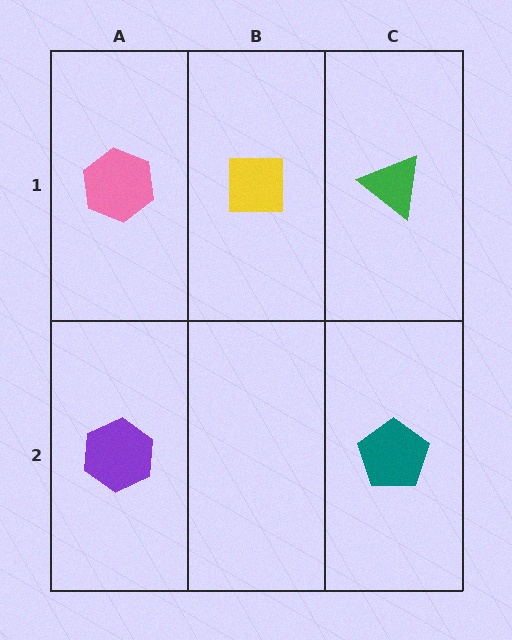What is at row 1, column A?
A pink hexagon.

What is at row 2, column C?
A teal pentagon.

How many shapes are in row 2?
2 shapes.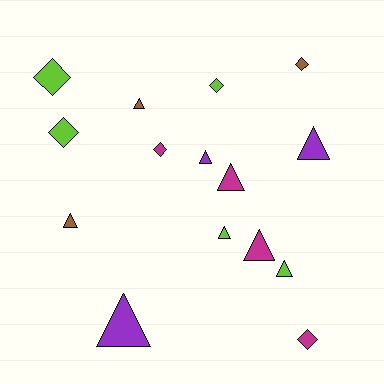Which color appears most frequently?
Lime, with 5 objects.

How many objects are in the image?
There are 15 objects.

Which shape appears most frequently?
Triangle, with 9 objects.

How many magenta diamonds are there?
There are 2 magenta diamonds.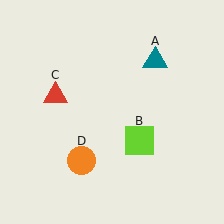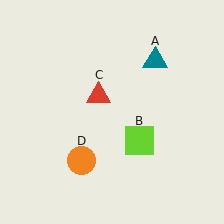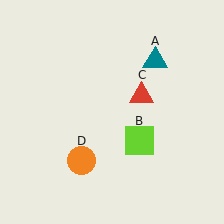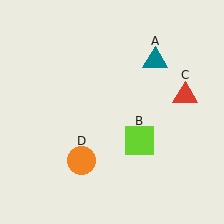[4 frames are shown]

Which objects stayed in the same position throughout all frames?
Teal triangle (object A) and lime square (object B) and orange circle (object D) remained stationary.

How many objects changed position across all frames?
1 object changed position: red triangle (object C).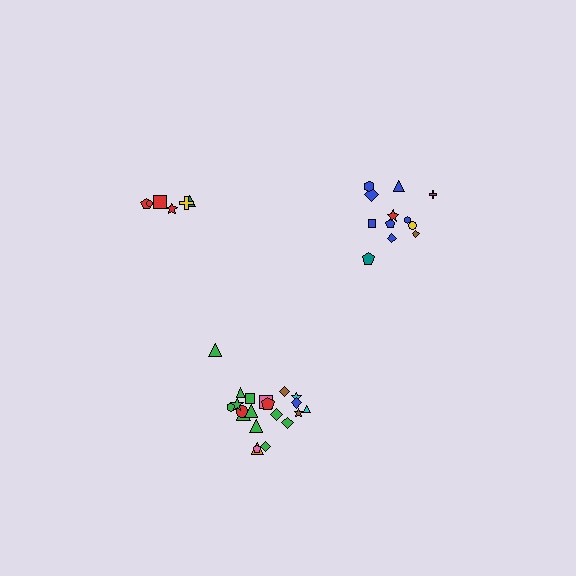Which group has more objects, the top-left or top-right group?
The top-right group.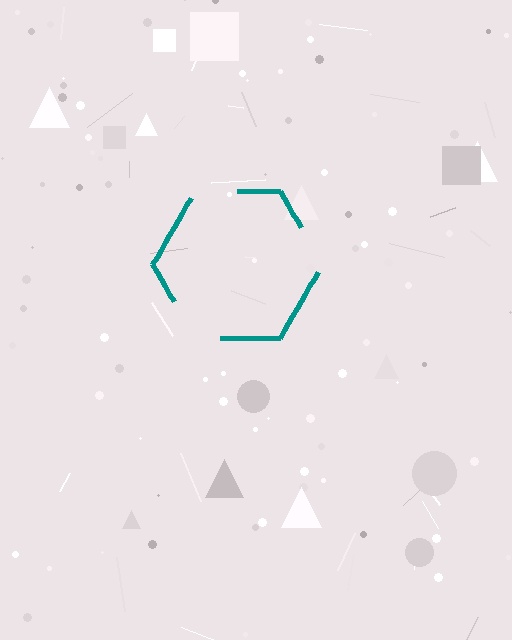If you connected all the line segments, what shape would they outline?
They would outline a hexagon.